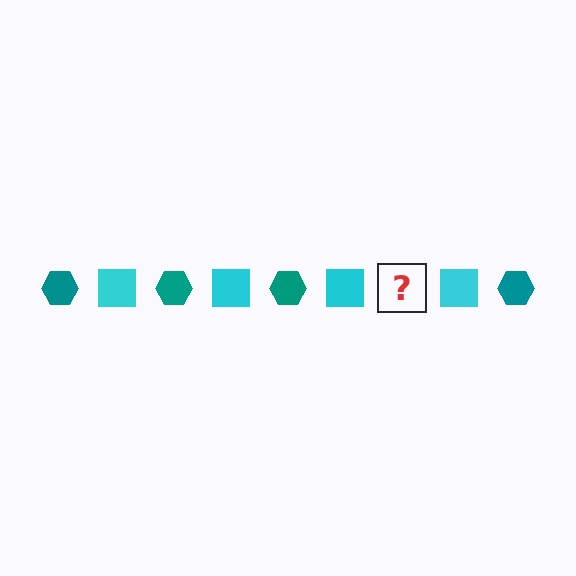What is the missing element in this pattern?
The missing element is a teal hexagon.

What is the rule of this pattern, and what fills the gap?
The rule is that the pattern alternates between teal hexagon and cyan square. The gap should be filled with a teal hexagon.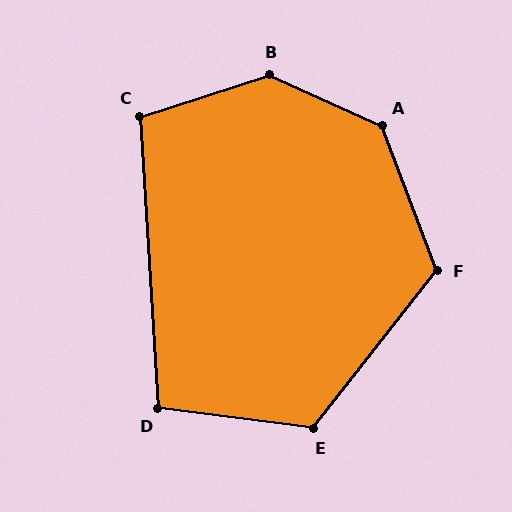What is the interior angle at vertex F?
Approximately 121 degrees (obtuse).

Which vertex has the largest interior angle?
B, at approximately 138 degrees.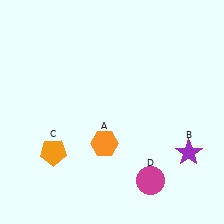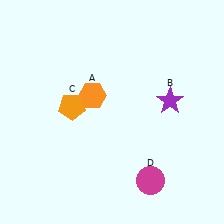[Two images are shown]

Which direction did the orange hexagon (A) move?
The orange hexagon (A) moved up.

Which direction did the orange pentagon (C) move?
The orange pentagon (C) moved up.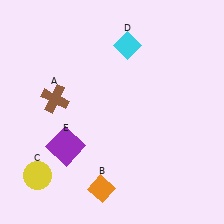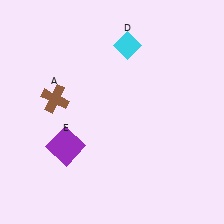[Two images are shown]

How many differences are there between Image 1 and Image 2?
There are 2 differences between the two images.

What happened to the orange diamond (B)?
The orange diamond (B) was removed in Image 2. It was in the bottom-left area of Image 1.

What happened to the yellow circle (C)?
The yellow circle (C) was removed in Image 2. It was in the bottom-left area of Image 1.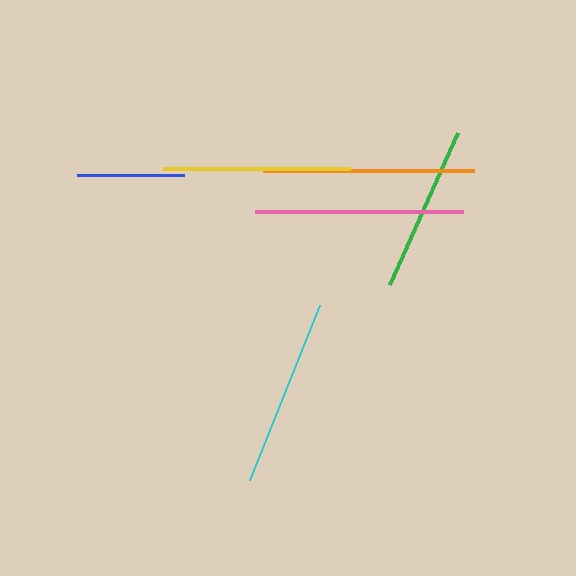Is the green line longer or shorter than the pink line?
The pink line is longer than the green line.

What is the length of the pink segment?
The pink segment is approximately 208 pixels long.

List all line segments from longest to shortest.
From longest to shortest: orange, pink, cyan, yellow, green, blue.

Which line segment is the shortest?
The blue line is the shortest at approximately 107 pixels.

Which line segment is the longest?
The orange line is the longest at approximately 211 pixels.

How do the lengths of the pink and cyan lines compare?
The pink and cyan lines are approximately the same length.